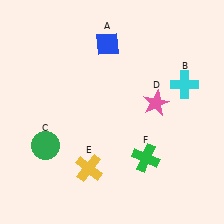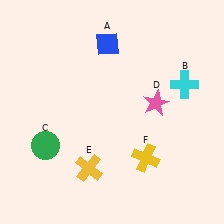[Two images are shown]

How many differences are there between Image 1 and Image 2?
There is 1 difference between the two images.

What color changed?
The cross (F) changed from green in Image 1 to yellow in Image 2.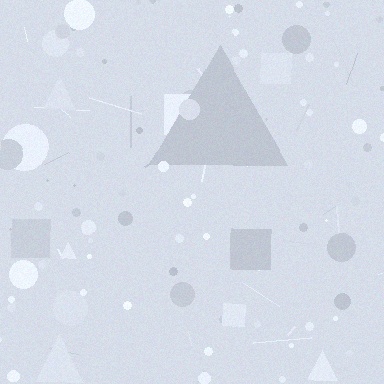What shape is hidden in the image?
A triangle is hidden in the image.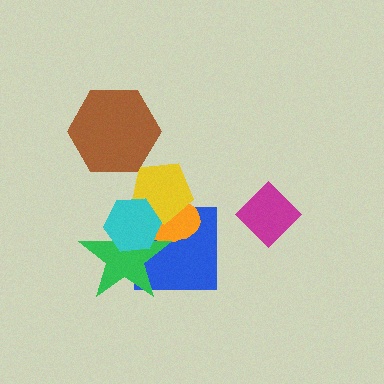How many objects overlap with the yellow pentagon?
3 objects overlap with the yellow pentagon.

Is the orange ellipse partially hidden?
Yes, it is partially covered by another shape.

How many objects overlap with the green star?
3 objects overlap with the green star.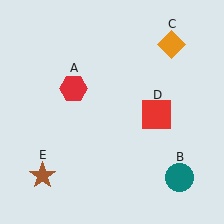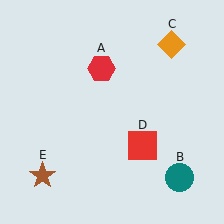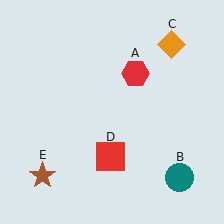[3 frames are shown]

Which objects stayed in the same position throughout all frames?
Teal circle (object B) and orange diamond (object C) and brown star (object E) remained stationary.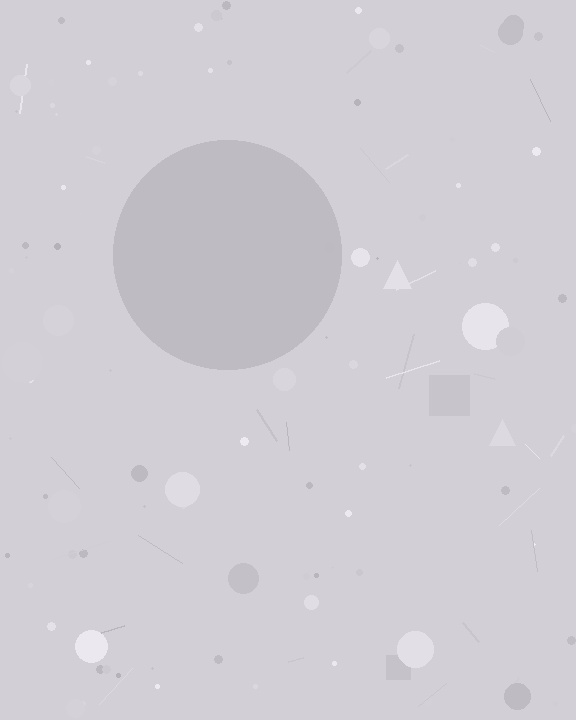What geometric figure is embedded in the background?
A circle is embedded in the background.